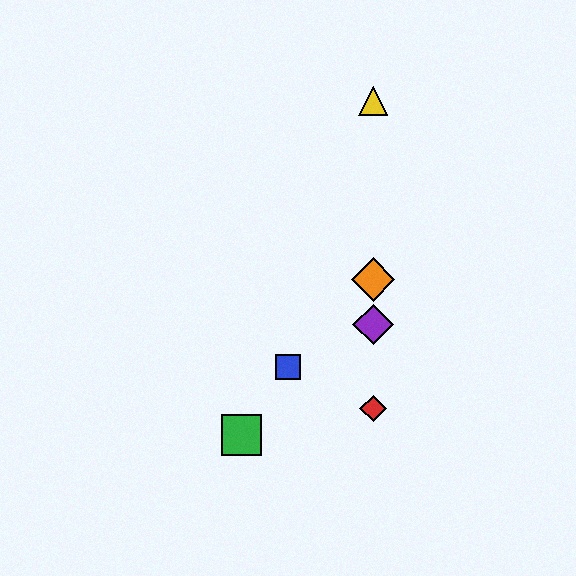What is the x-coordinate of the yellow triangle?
The yellow triangle is at x≈373.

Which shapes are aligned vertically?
The red diamond, the yellow triangle, the purple diamond, the orange diamond are aligned vertically.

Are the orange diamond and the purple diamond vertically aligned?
Yes, both are at x≈373.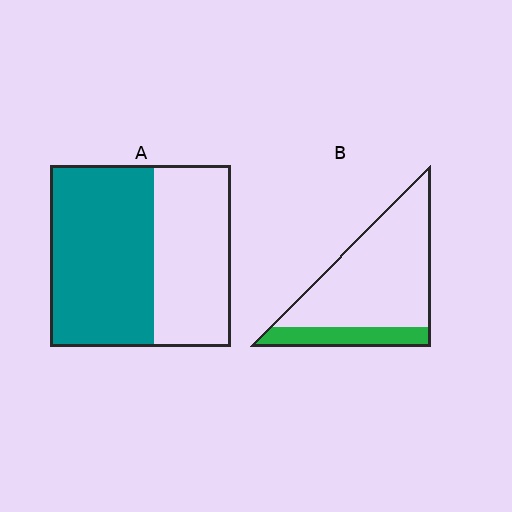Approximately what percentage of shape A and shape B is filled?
A is approximately 55% and B is approximately 20%.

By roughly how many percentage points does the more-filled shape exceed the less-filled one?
By roughly 35 percentage points (A over B).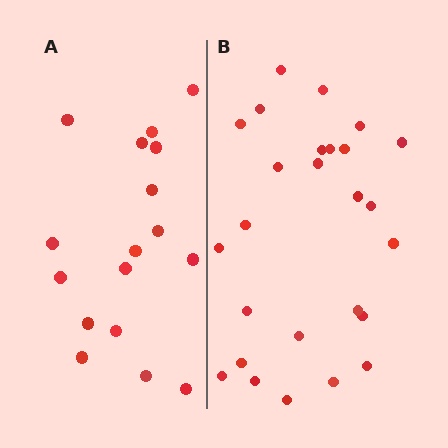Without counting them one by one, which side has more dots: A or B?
Region B (the right region) has more dots.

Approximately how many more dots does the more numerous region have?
Region B has roughly 8 or so more dots than region A.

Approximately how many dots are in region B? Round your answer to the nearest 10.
About 30 dots. (The exact count is 26, which rounds to 30.)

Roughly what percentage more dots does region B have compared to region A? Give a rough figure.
About 55% more.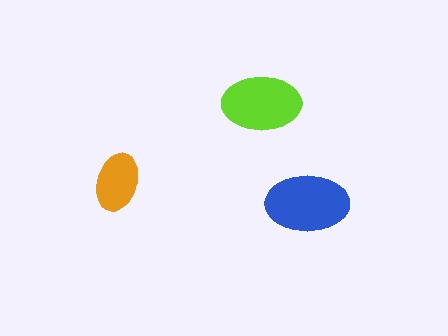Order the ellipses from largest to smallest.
the blue one, the lime one, the orange one.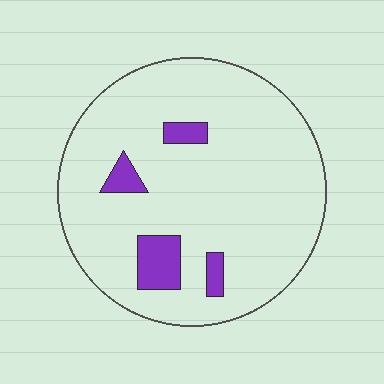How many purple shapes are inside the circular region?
4.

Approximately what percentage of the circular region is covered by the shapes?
Approximately 10%.